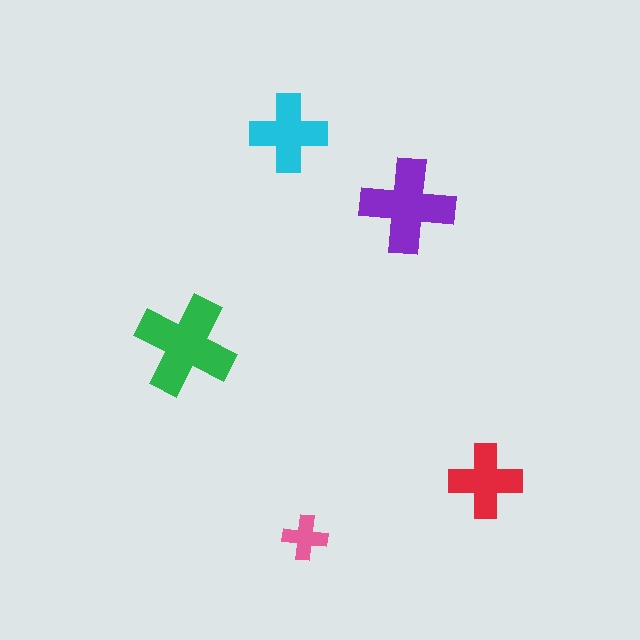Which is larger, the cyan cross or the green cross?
The green one.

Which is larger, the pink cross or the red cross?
The red one.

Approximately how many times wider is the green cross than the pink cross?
About 2 times wider.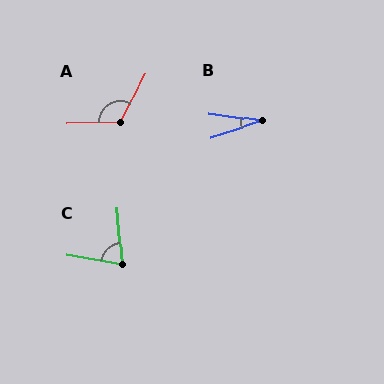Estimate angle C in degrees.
Approximately 76 degrees.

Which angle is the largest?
A, at approximately 120 degrees.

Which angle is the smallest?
B, at approximately 25 degrees.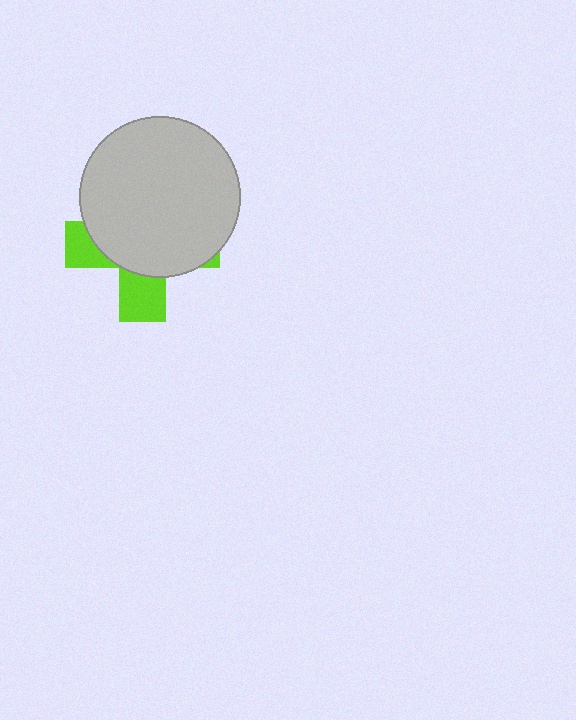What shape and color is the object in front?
The object in front is a light gray circle.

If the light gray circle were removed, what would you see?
You would see the complete lime cross.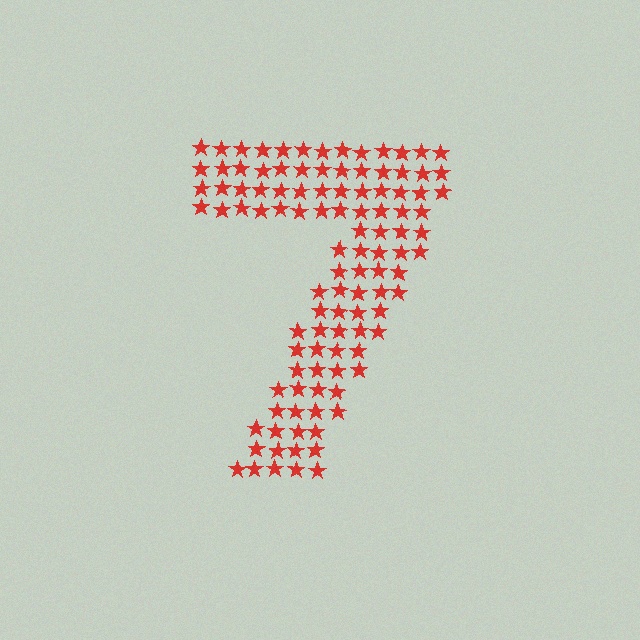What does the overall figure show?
The overall figure shows the digit 7.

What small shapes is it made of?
It is made of small stars.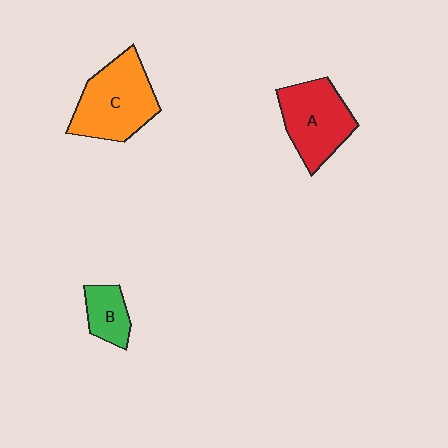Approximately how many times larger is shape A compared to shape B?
Approximately 2.1 times.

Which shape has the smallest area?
Shape B (green).